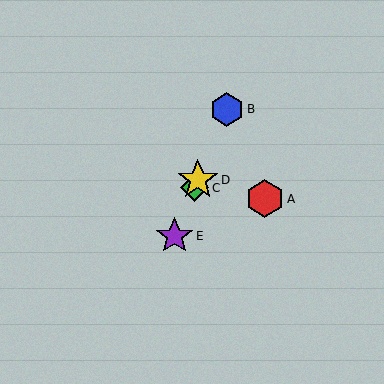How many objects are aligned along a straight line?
4 objects (B, C, D, E) are aligned along a straight line.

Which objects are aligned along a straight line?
Objects B, C, D, E are aligned along a straight line.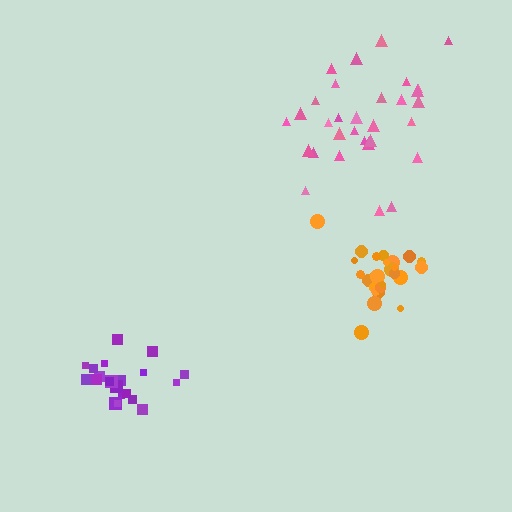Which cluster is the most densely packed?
Orange.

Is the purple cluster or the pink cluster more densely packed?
Purple.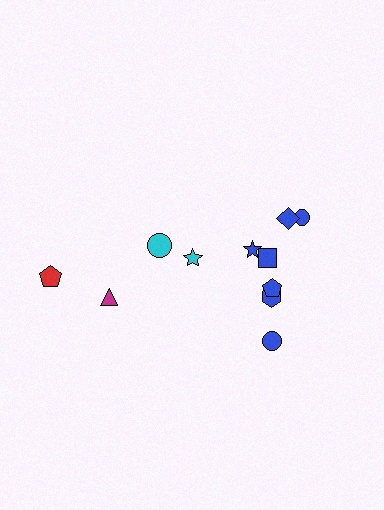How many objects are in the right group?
There are 7 objects.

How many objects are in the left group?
There are 4 objects.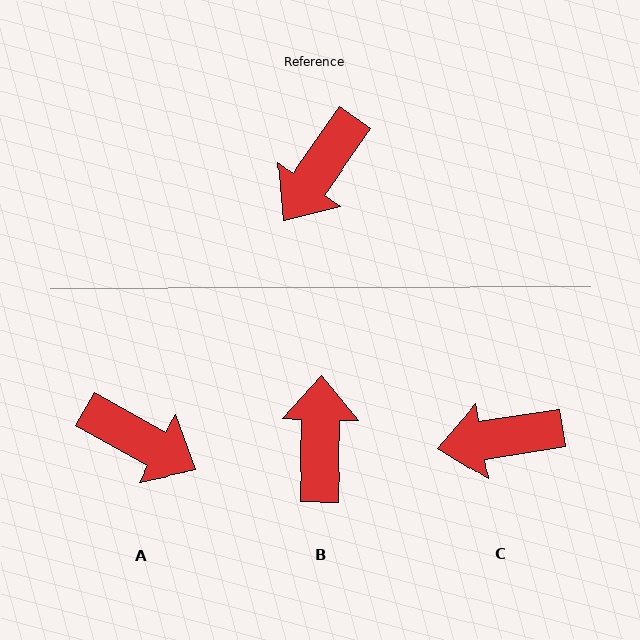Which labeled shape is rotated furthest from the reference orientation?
B, about 147 degrees away.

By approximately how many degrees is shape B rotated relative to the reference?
Approximately 147 degrees clockwise.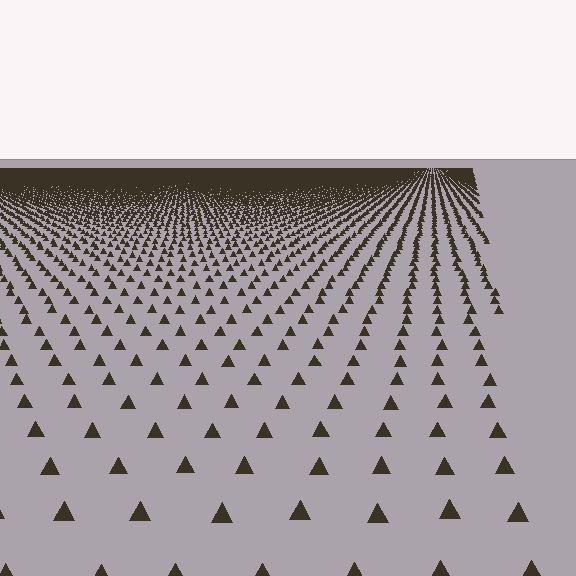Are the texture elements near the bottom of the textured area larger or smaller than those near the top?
Larger. Near the bottom, elements are closer to the viewer and appear at a bigger on-screen size.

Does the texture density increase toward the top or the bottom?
Density increases toward the top.